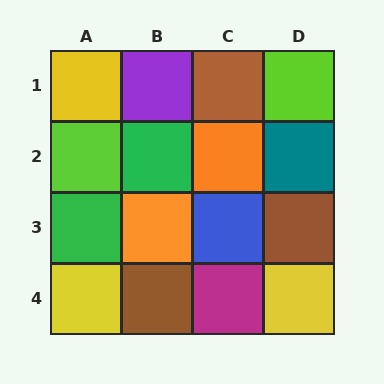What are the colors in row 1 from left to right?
Yellow, purple, brown, lime.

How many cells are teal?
1 cell is teal.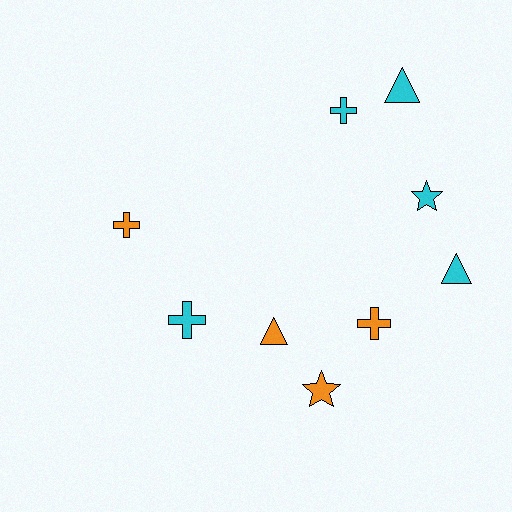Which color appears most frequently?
Cyan, with 5 objects.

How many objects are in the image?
There are 9 objects.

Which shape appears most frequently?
Cross, with 4 objects.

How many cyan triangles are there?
There are 2 cyan triangles.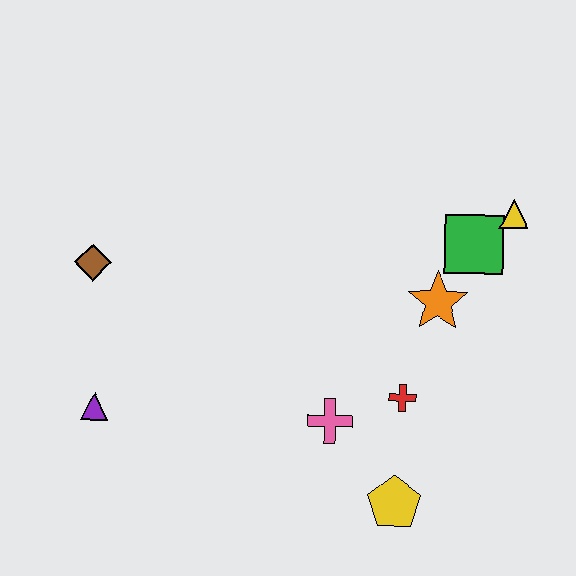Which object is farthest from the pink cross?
The brown diamond is farthest from the pink cross.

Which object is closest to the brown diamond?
The purple triangle is closest to the brown diamond.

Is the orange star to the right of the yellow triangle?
No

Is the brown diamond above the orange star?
Yes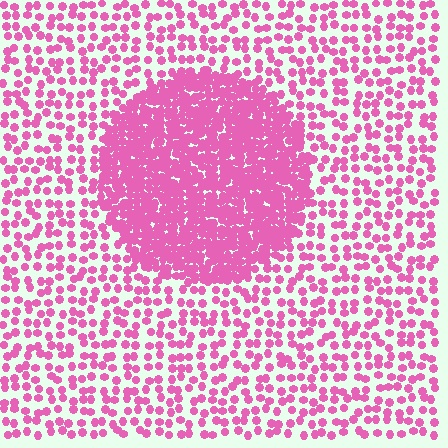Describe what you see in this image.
The image contains small pink elements arranged at two different densities. A circle-shaped region is visible where the elements are more densely packed than the surrounding area.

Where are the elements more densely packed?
The elements are more densely packed inside the circle boundary.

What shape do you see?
I see a circle.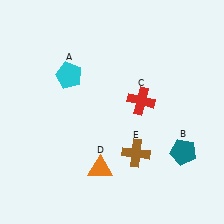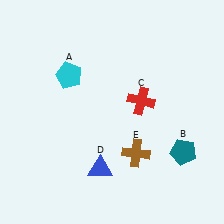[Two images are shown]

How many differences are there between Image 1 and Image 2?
There is 1 difference between the two images.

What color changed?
The triangle (D) changed from orange in Image 1 to blue in Image 2.